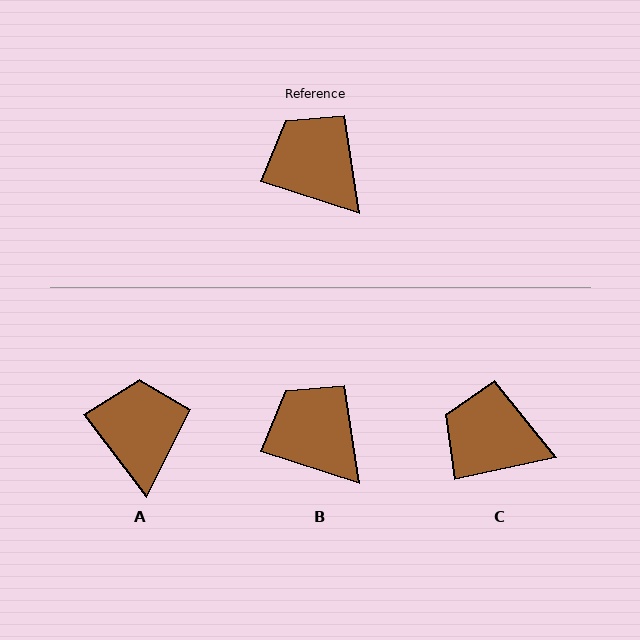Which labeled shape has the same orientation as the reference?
B.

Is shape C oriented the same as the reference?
No, it is off by about 30 degrees.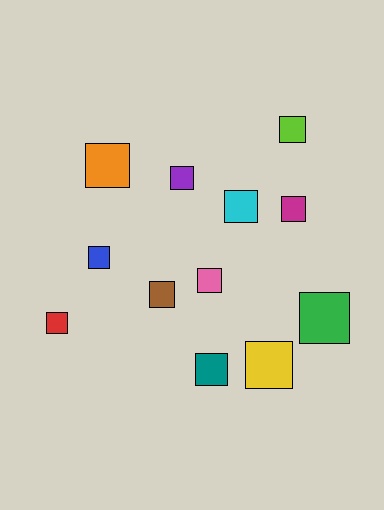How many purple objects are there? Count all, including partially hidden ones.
There is 1 purple object.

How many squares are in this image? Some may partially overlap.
There are 12 squares.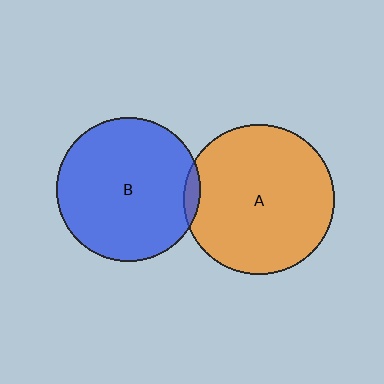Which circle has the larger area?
Circle A (orange).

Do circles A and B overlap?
Yes.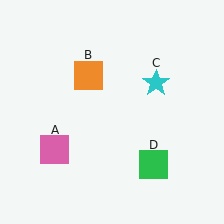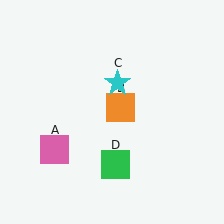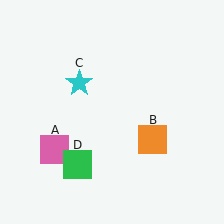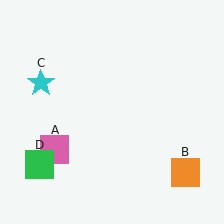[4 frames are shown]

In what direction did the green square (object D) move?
The green square (object D) moved left.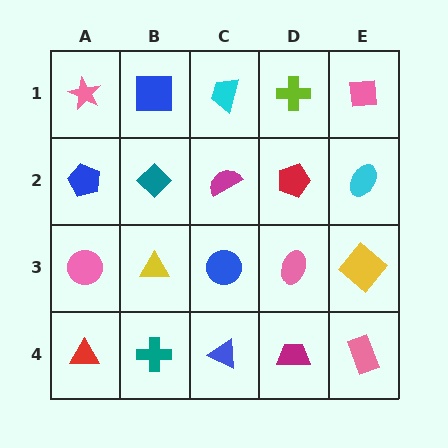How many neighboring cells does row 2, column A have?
3.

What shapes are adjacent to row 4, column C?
A blue circle (row 3, column C), a teal cross (row 4, column B), a magenta trapezoid (row 4, column D).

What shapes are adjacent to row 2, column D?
A lime cross (row 1, column D), a pink ellipse (row 3, column D), a magenta semicircle (row 2, column C), a cyan ellipse (row 2, column E).